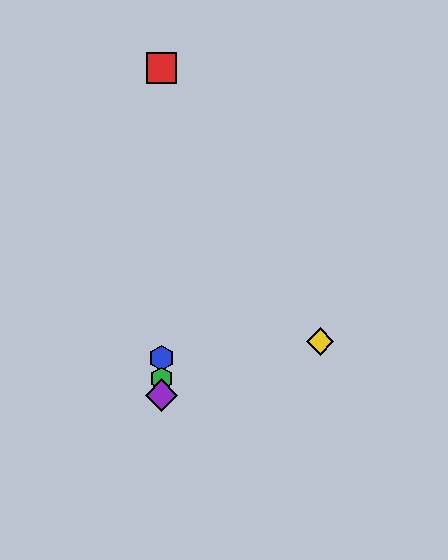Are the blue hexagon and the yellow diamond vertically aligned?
No, the blue hexagon is at x≈161 and the yellow diamond is at x≈320.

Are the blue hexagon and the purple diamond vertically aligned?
Yes, both are at x≈161.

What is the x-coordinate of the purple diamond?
The purple diamond is at x≈161.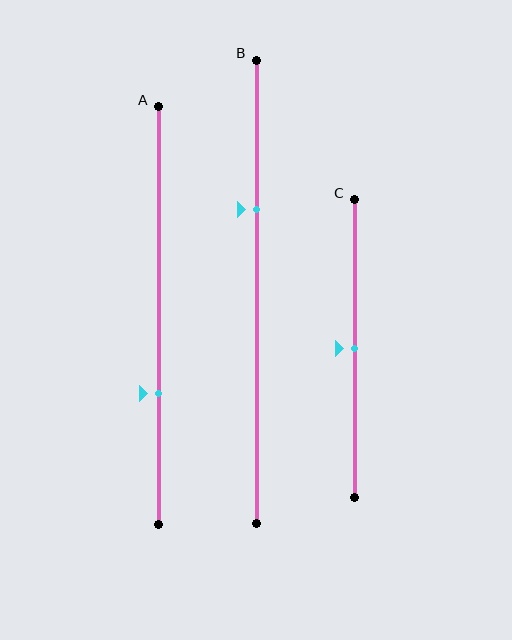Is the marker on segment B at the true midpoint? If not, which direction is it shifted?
No, the marker on segment B is shifted upward by about 18% of the segment length.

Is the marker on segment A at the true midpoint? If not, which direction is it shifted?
No, the marker on segment A is shifted downward by about 19% of the segment length.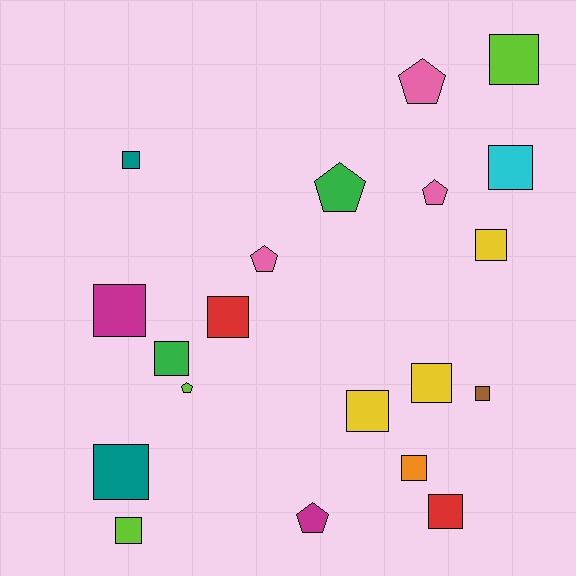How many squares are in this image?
There are 14 squares.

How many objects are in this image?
There are 20 objects.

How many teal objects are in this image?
There are 2 teal objects.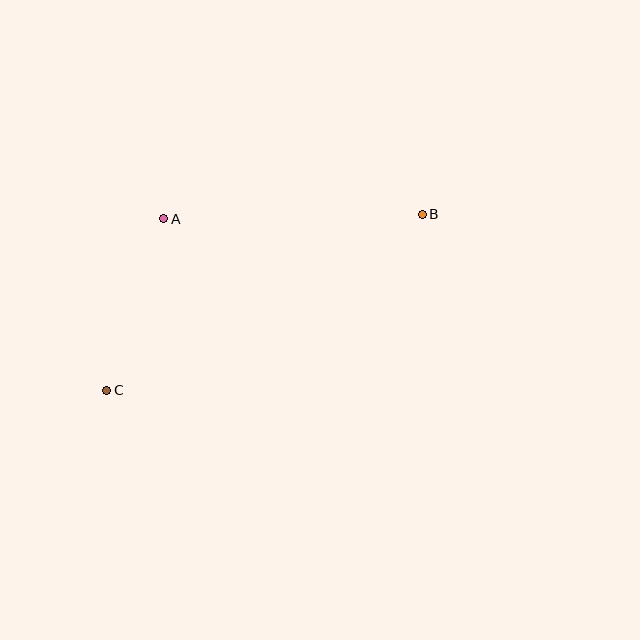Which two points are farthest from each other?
Points B and C are farthest from each other.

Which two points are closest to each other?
Points A and C are closest to each other.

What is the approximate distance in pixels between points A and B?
The distance between A and B is approximately 258 pixels.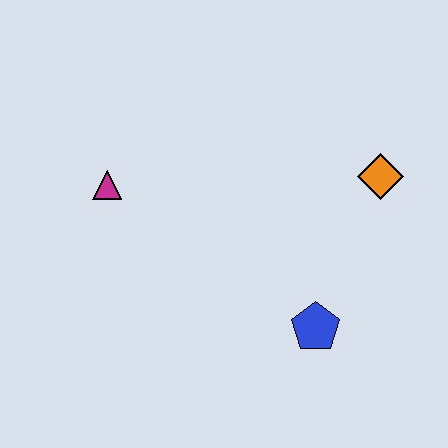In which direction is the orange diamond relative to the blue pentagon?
The orange diamond is above the blue pentagon.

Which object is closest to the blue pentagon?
The orange diamond is closest to the blue pentagon.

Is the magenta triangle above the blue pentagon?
Yes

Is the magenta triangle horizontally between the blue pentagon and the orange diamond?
No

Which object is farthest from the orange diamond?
The magenta triangle is farthest from the orange diamond.